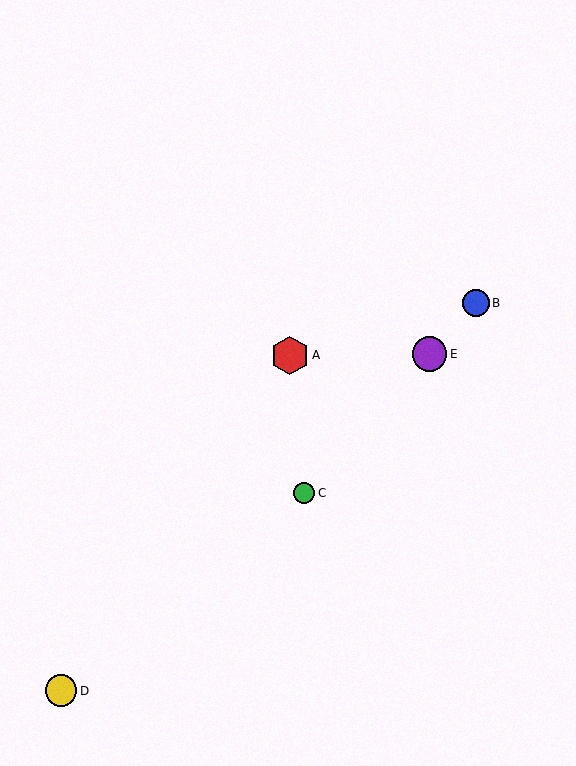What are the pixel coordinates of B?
Object B is at (476, 303).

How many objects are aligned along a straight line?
3 objects (B, C, E) are aligned along a straight line.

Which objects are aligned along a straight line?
Objects B, C, E are aligned along a straight line.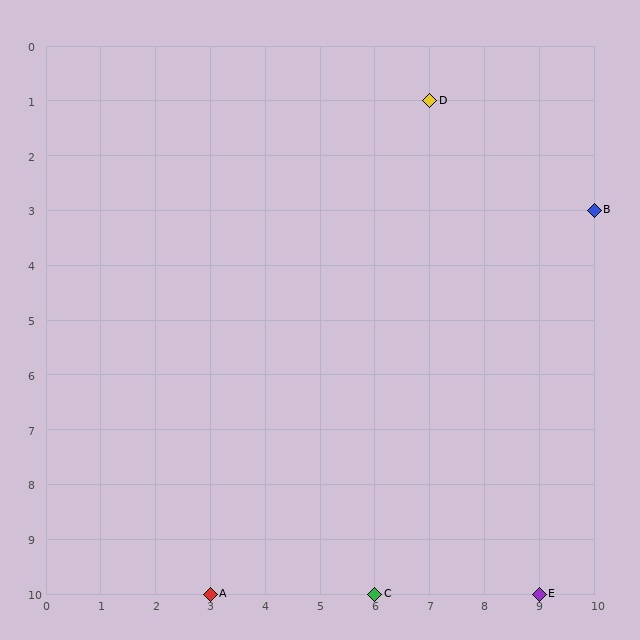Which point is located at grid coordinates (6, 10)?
Point C is at (6, 10).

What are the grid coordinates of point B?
Point B is at grid coordinates (10, 3).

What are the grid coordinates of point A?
Point A is at grid coordinates (3, 10).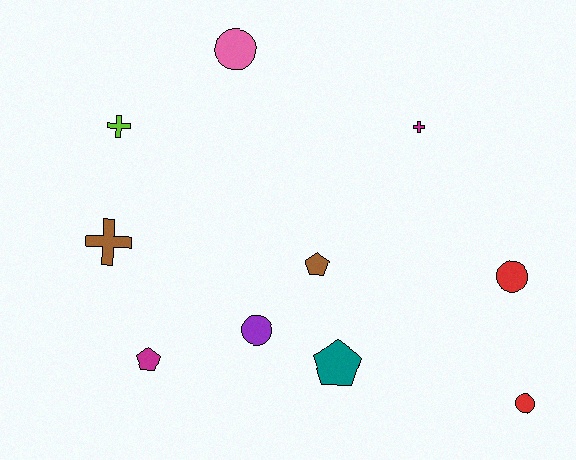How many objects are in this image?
There are 10 objects.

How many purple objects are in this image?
There is 1 purple object.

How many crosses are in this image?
There are 3 crosses.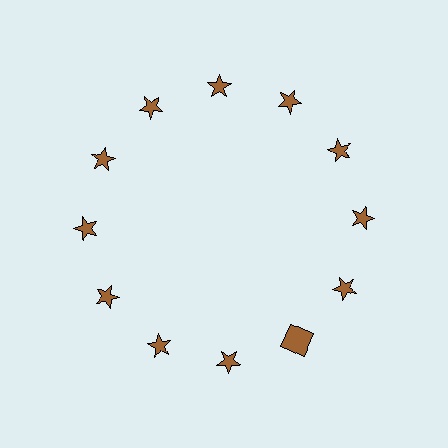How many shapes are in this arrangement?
There are 12 shapes arranged in a ring pattern.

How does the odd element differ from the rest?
It has a different shape: square instead of star.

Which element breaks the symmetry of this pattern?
The brown square at roughly the 5 o'clock position breaks the symmetry. All other shapes are brown stars.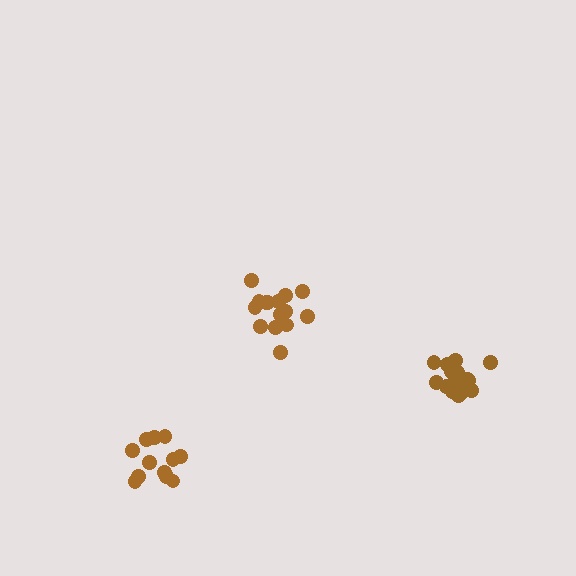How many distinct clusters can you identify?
There are 3 distinct clusters.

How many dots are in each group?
Group 1: 16 dots, Group 2: 15 dots, Group 3: 12 dots (43 total).